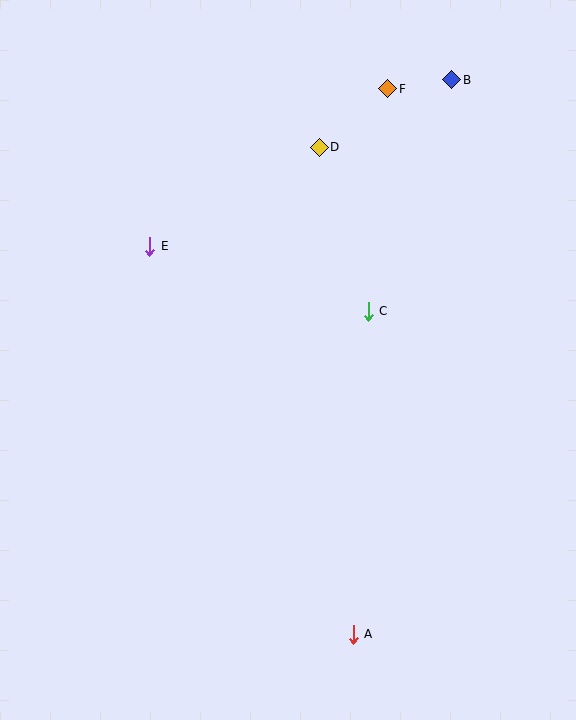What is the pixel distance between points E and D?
The distance between E and D is 196 pixels.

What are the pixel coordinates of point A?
Point A is at (353, 634).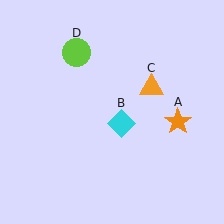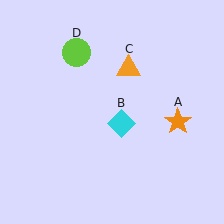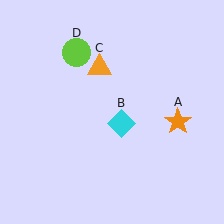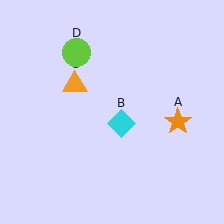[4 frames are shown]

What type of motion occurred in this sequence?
The orange triangle (object C) rotated counterclockwise around the center of the scene.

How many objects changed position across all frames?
1 object changed position: orange triangle (object C).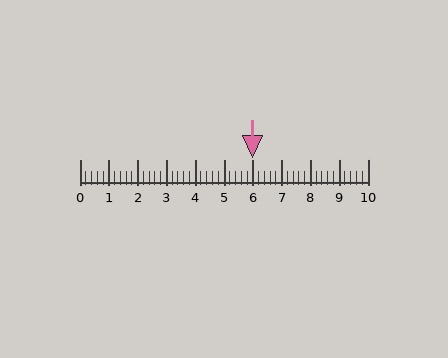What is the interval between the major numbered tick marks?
The major tick marks are spaced 1 units apart.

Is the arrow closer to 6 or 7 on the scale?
The arrow is closer to 6.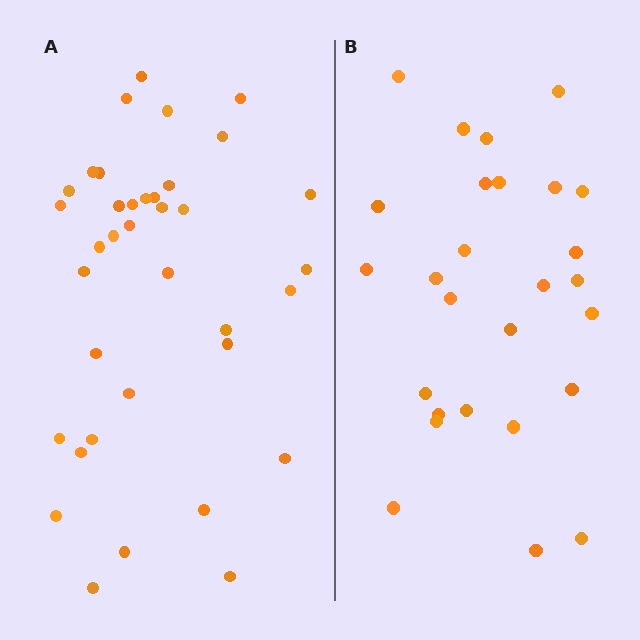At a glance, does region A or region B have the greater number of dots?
Region A (the left region) has more dots.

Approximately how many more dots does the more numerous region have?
Region A has roughly 10 or so more dots than region B.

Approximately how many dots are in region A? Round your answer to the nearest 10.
About 40 dots. (The exact count is 37, which rounds to 40.)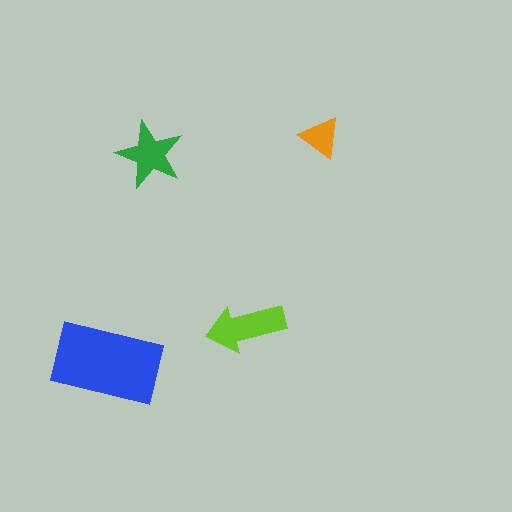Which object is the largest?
The blue rectangle.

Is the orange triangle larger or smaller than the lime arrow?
Smaller.